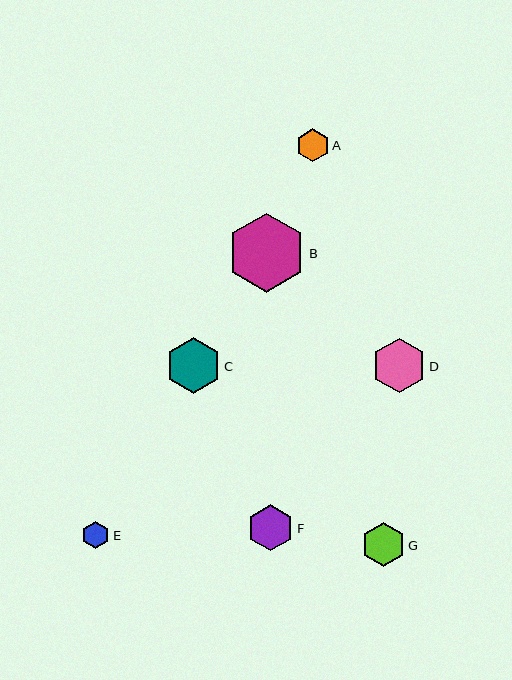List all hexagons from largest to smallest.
From largest to smallest: B, C, D, F, G, A, E.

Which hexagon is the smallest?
Hexagon E is the smallest with a size of approximately 28 pixels.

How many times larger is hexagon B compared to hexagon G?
Hexagon B is approximately 1.8 times the size of hexagon G.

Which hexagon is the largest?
Hexagon B is the largest with a size of approximately 79 pixels.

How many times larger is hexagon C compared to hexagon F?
Hexagon C is approximately 1.2 times the size of hexagon F.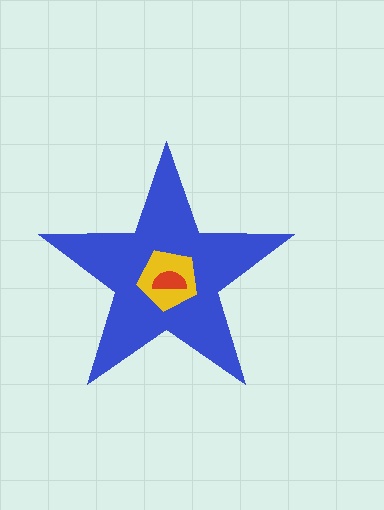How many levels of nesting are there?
3.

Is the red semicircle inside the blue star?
Yes.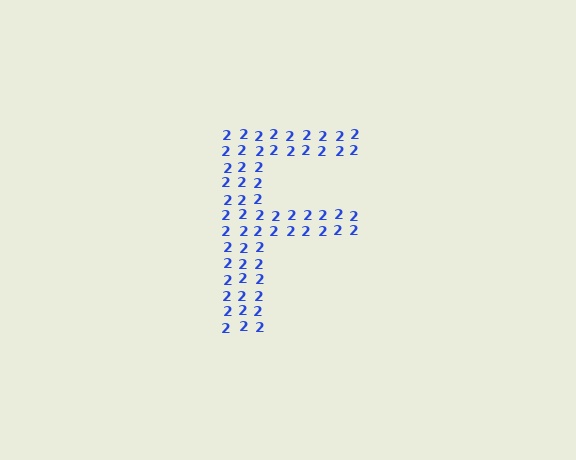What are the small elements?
The small elements are digit 2's.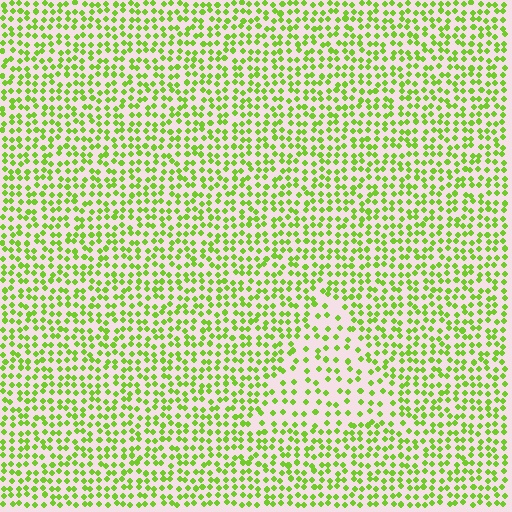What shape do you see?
I see a triangle.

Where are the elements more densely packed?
The elements are more densely packed outside the triangle boundary.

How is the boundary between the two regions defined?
The boundary is defined by a change in element density (approximately 1.8x ratio). All elements are the same color, size, and shape.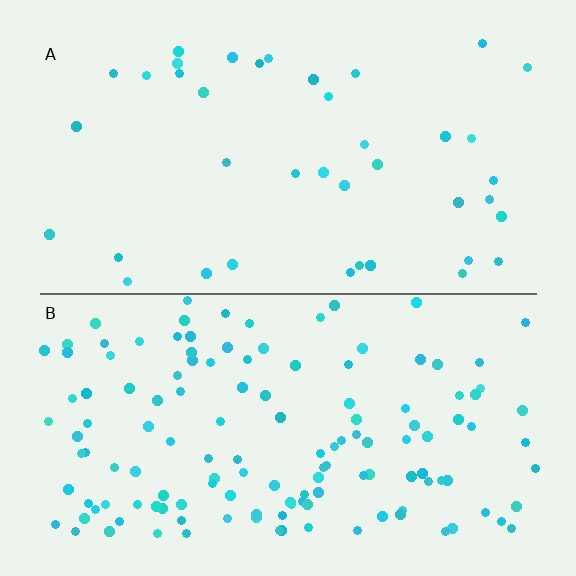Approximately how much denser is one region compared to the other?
Approximately 3.4× — region B over region A.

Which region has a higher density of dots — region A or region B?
B (the bottom).